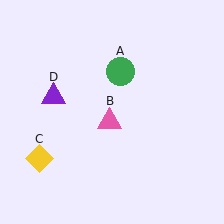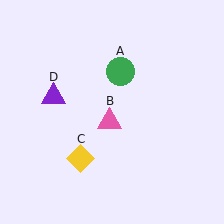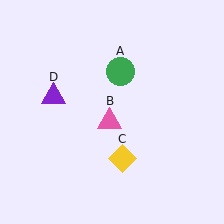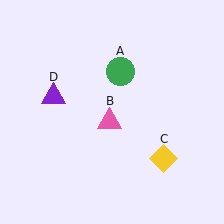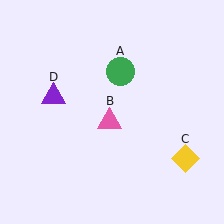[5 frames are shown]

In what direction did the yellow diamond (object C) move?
The yellow diamond (object C) moved right.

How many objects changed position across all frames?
1 object changed position: yellow diamond (object C).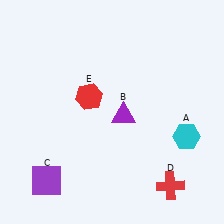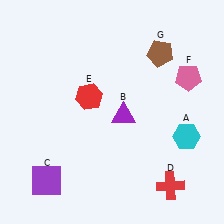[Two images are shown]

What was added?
A pink pentagon (F), a brown pentagon (G) were added in Image 2.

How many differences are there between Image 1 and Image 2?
There are 2 differences between the two images.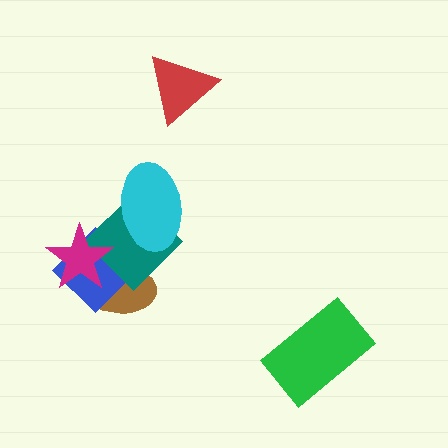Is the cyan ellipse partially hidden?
No, no other shape covers it.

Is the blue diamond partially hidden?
Yes, it is partially covered by another shape.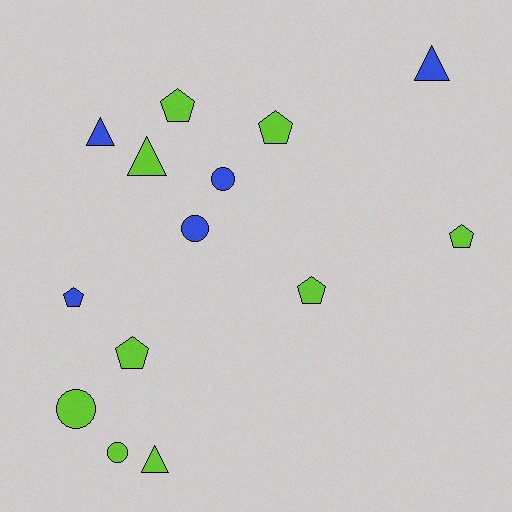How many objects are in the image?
There are 14 objects.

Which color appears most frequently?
Lime, with 9 objects.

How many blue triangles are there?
There are 2 blue triangles.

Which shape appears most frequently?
Pentagon, with 6 objects.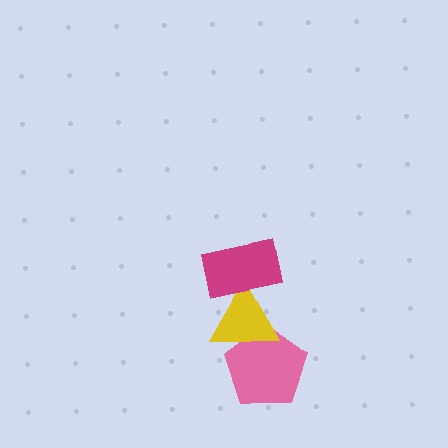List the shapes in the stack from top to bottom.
From top to bottom: the magenta rectangle, the yellow triangle, the pink pentagon.